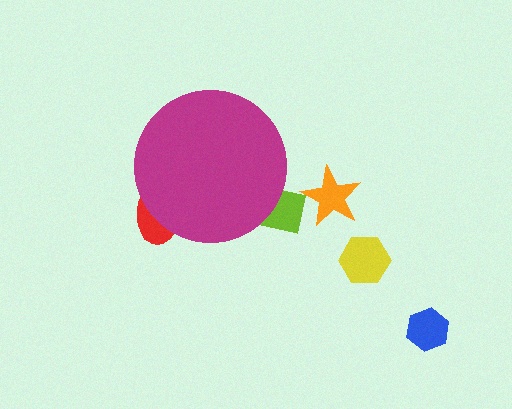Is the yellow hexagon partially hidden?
No, the yellow hexagon is fully visible.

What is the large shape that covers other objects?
A magenta circle.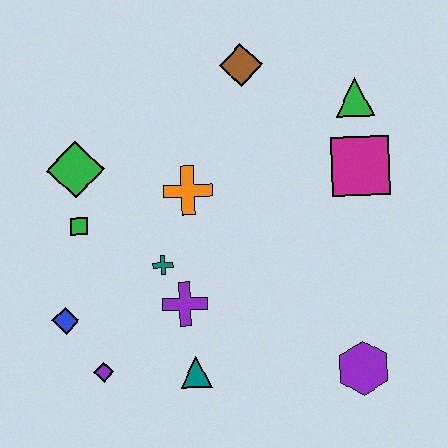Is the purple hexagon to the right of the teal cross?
Yes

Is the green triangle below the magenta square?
No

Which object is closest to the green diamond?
The green square is closest to the green diamond.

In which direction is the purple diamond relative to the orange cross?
The purple diamond is below the orange cross.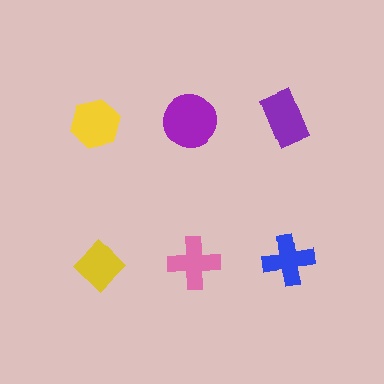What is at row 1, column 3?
A purple rectangle.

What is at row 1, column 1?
A yellow hexagon.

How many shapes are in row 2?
3 shapes.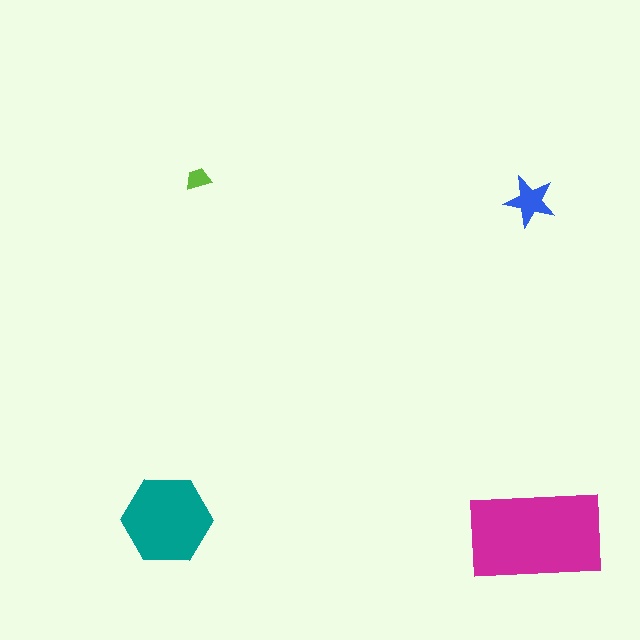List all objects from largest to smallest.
The magenta rectangle, the teal hexagon, the blue star, the lime trapezoid.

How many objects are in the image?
There are 4 objects in the image.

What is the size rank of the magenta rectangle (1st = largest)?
1st.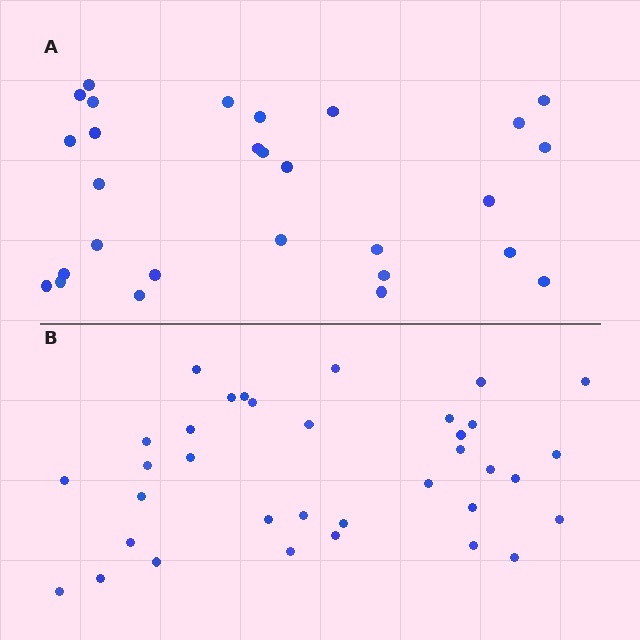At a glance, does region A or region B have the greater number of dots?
Region B (the bottom region) has more dots.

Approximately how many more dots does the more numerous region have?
Region B has roughly 8 or so more dots than region A.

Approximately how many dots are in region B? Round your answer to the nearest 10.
About 40 dots. (The exact count is 35, which rounds to 40.)